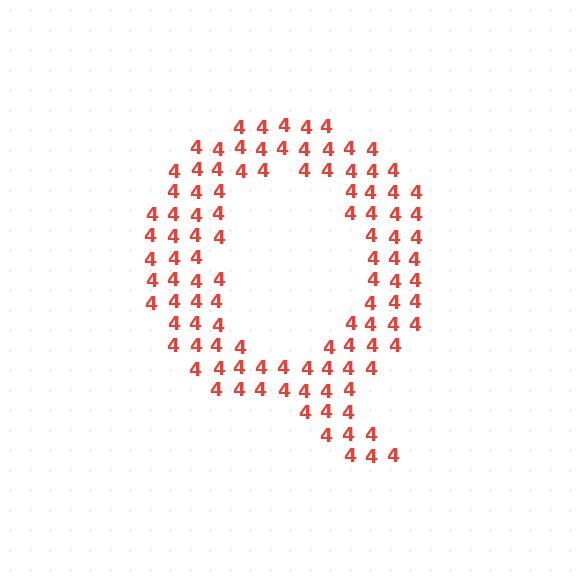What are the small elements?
The small elements are digit 4's.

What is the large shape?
The large shape is the letter Q.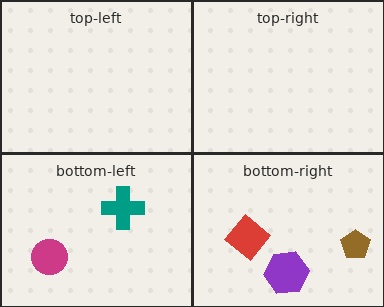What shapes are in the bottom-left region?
The teal cross, the magenta circle.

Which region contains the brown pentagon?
The bottom-right region.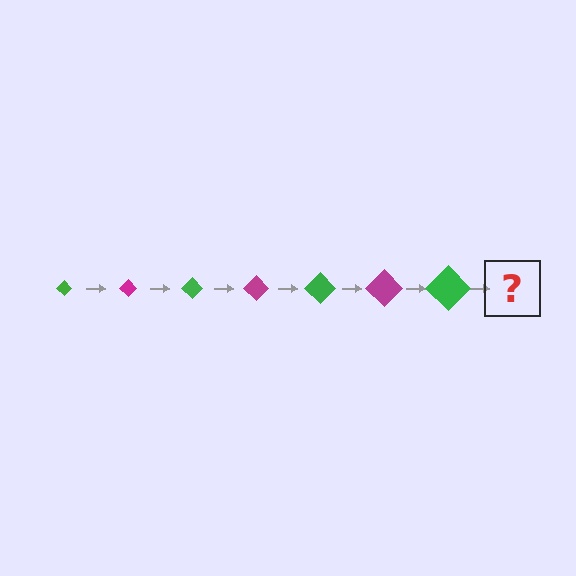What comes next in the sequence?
The next element should be a magenta diamond, larger than the previous one.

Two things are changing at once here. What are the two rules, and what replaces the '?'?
The two rules are that the diamond grows larger each step and the color cycles through green and magenta. The '?' should be a magenta diamond, larger than the previous one.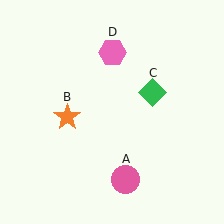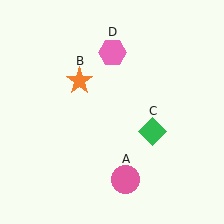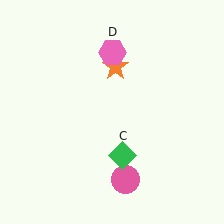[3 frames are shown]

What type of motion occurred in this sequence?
The orange star (object B), green diamond (object C) rotated clockwise around the center of the scene.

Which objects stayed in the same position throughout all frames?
Pink circle (object A) and pink hexagon (object D) remained stationary.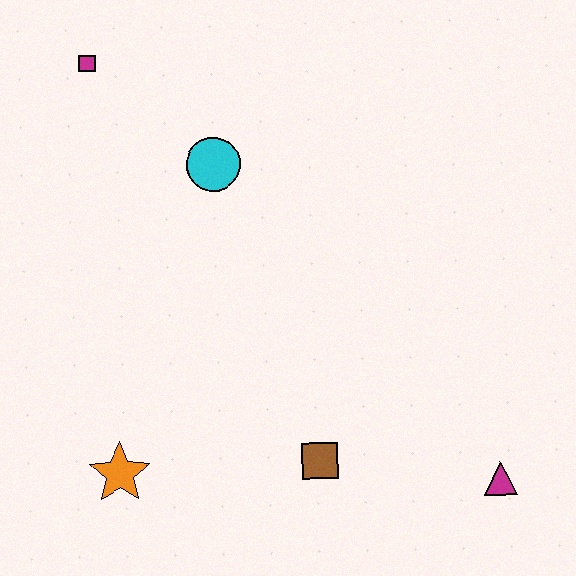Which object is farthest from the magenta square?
The magenta triangle is farthest from the magenta square.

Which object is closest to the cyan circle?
The magenta square is closest to the cyan circle.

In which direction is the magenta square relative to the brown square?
The magenta square is above the brown square.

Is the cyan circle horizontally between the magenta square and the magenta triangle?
Yes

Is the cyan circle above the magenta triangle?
Yes